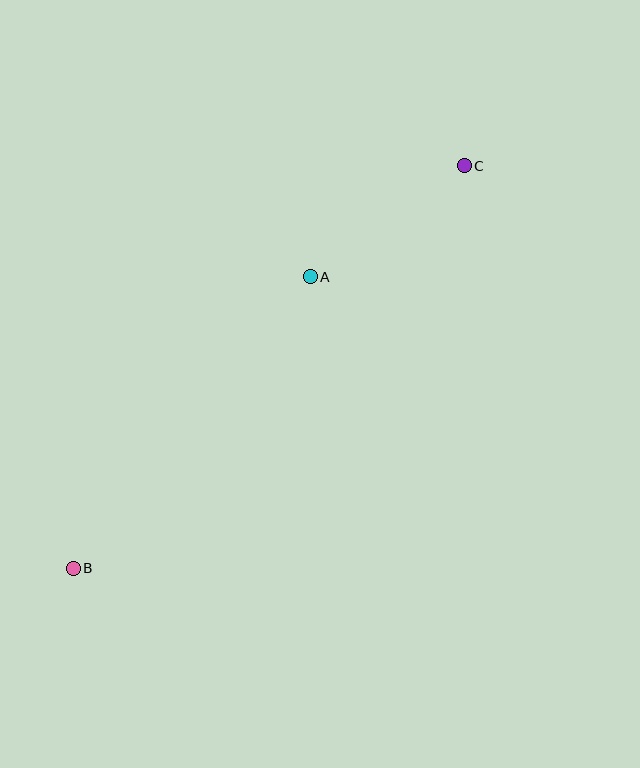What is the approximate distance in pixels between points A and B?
The distance between A and B is approximately 375 pixels.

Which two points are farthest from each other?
Points B and C are farthest from each other.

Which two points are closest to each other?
Points A and C are closest to each other.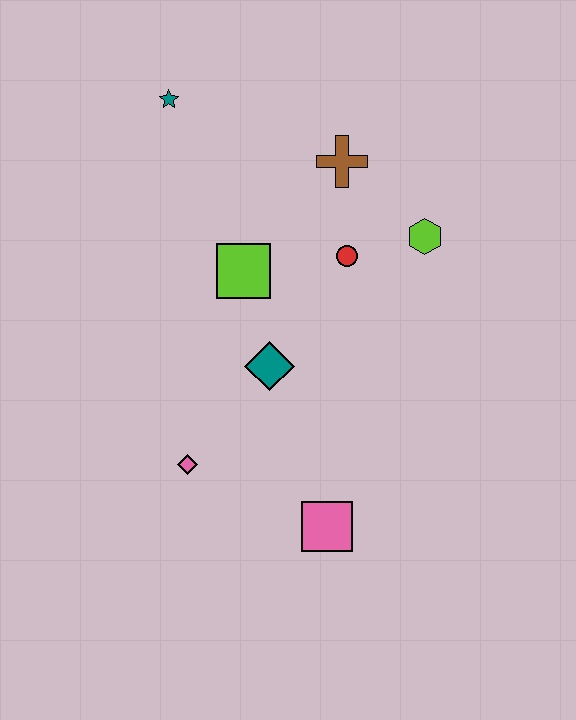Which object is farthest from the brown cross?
The pink square is farthest from the brown cross.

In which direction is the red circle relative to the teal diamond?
The red circle is above the teal diamond.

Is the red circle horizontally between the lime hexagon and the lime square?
Yes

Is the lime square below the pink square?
No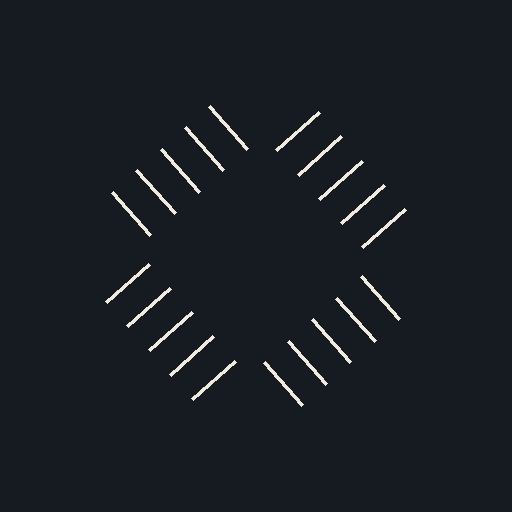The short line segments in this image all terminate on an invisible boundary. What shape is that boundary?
An illusory square — the line segments terminate on its edges but no continuous stroke is drawn.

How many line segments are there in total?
20 — 5 along each of the 4 edges.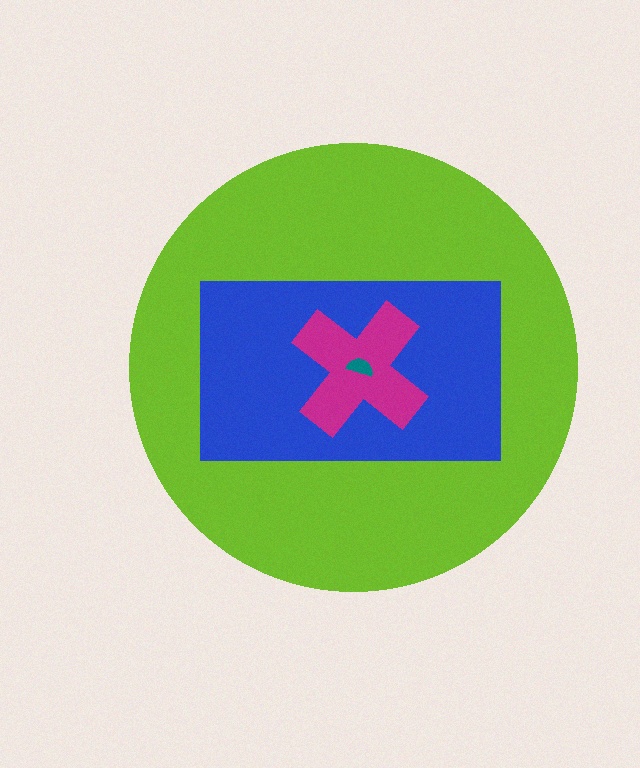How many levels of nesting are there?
4.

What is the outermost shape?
The lime circle.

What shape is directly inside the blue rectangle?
The magenta cross.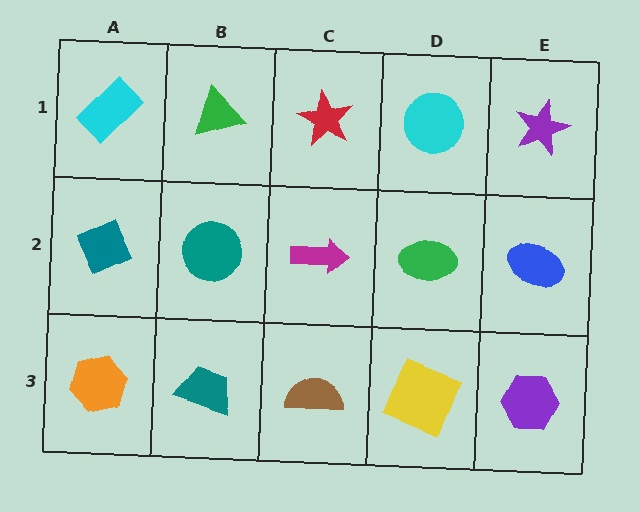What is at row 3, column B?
A teal trapezoid.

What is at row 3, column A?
An orange hexagon.